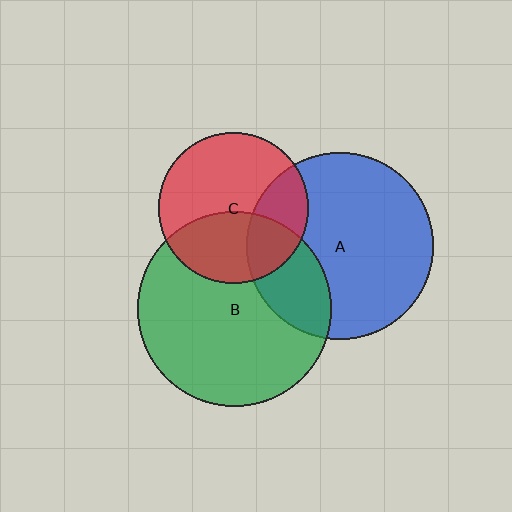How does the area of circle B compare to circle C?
Approximately 1.7 times.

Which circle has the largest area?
Circle B (green).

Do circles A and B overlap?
Yes.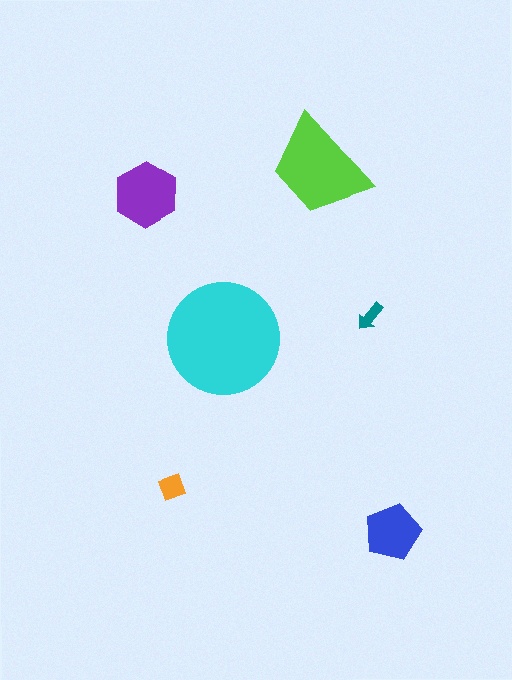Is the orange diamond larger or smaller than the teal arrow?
Larger.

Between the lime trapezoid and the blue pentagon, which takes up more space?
The lime trapezoid.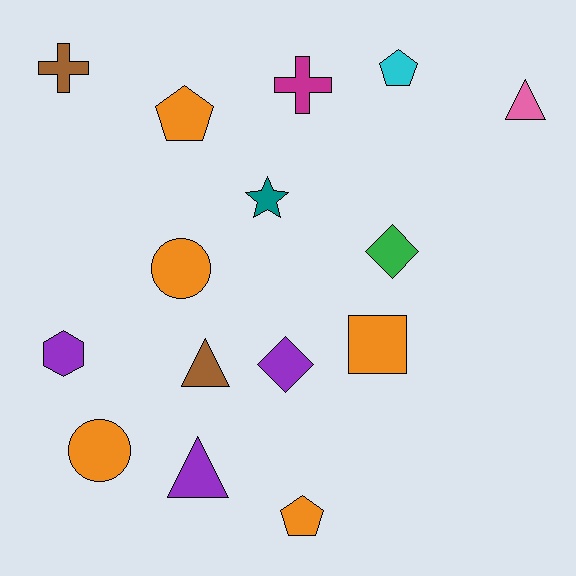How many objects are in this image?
There are 15 objects.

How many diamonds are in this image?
There are 2 diamonds.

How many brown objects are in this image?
There are 2 brown objects.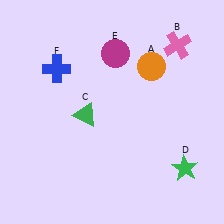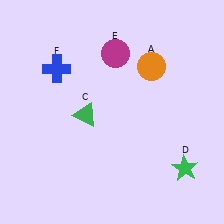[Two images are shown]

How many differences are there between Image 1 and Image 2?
There is 1 difference between the two images.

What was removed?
The pink cross (B) was removed in Image 2.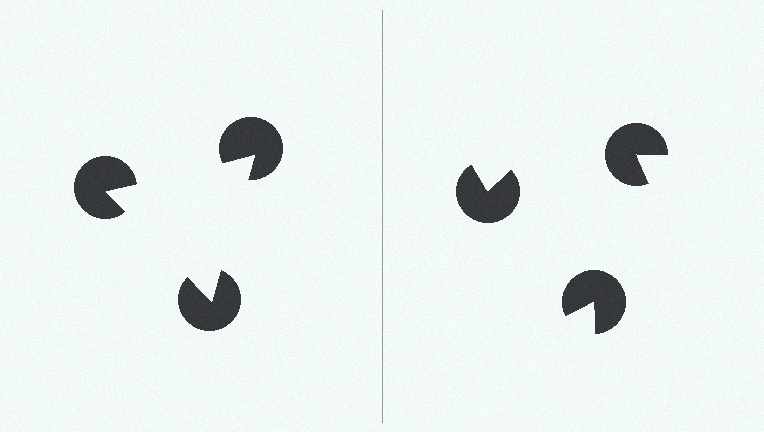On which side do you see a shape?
An illusory triangle appears on the left side. On the right side the wedge cuts are rotated, so no coherent shape forms.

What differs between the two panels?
The pac-man discs are positioned identically on both sides; only the wedge orientations differ. On the left they align to a triangle; on the right they are misaligned.